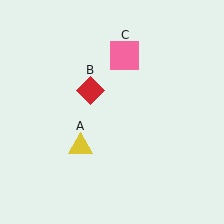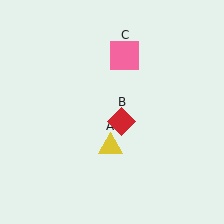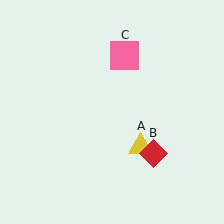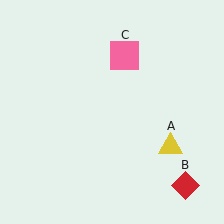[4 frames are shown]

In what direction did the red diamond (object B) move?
The red diamond (object B) moved down and to the right.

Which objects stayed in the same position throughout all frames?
Pink square (object C) remained stationary.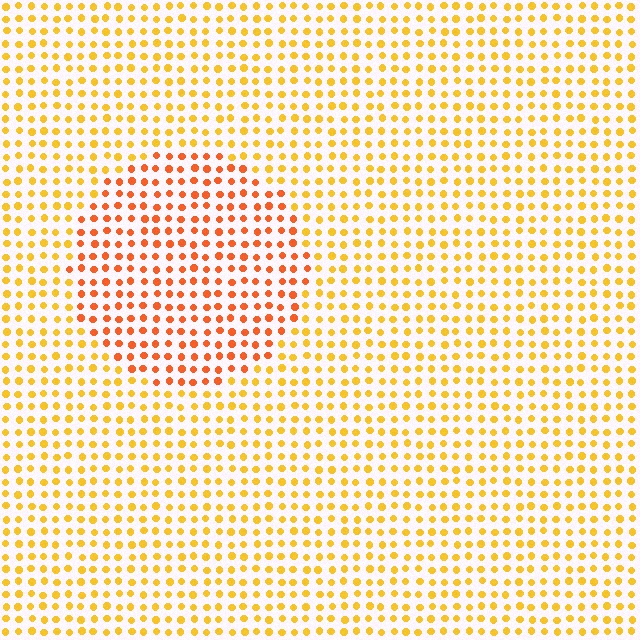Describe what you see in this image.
The image is filled with small yellow elements in a uniform arrangement. A circle-shaped region is visible where the elements are tinted to a slightly different hue, forming a subtle color boundary.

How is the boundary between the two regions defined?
The boundary is defined purely by a slight shift in hue (about 30 degrees). Spacing, size, and orientation are identical on both sides.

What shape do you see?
I see a circle.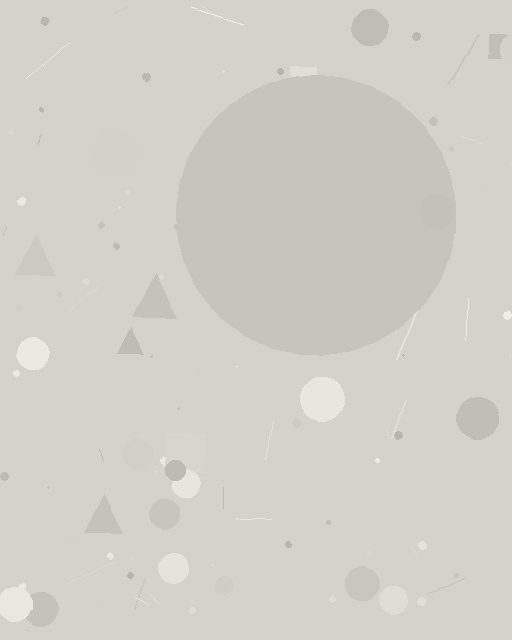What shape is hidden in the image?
A circle is hidden in the image.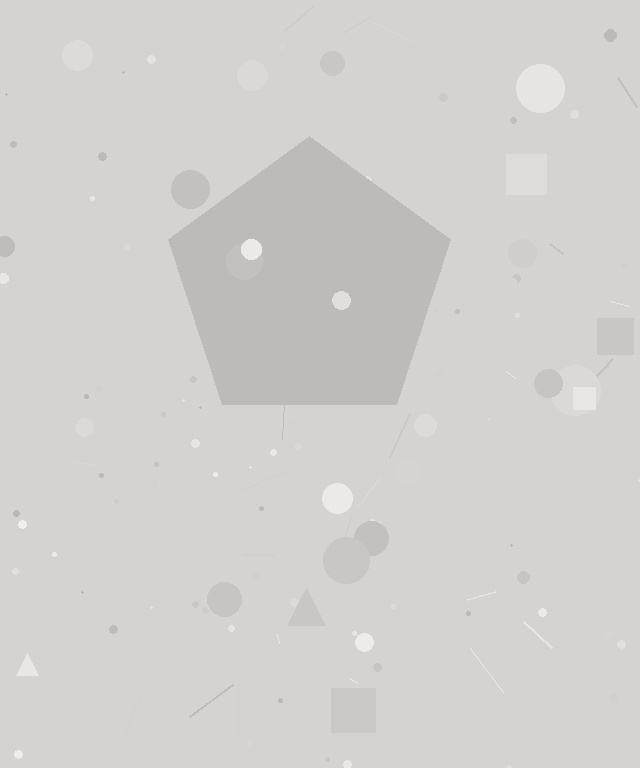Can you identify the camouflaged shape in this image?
The camouflaged shape is a pentagon.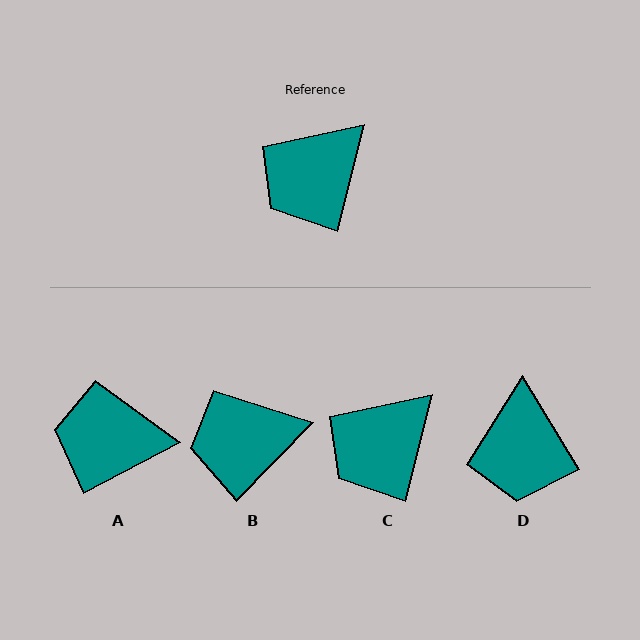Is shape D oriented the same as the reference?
No, it is off by about 46 degrees.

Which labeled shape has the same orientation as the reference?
C.